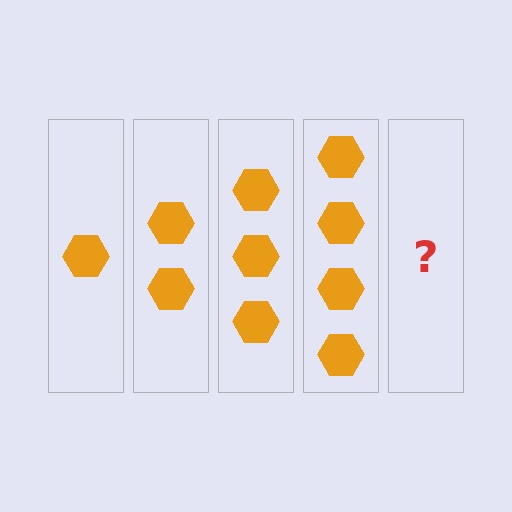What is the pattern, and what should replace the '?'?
The pattern is that each step adds one more hexagon. The '?' should be 5 hexagons.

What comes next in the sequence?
The next element should be 5 hexagons.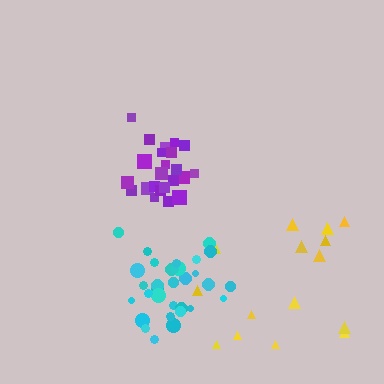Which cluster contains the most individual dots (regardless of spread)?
Cyan (32).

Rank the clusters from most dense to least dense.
cyan, purple, yellow.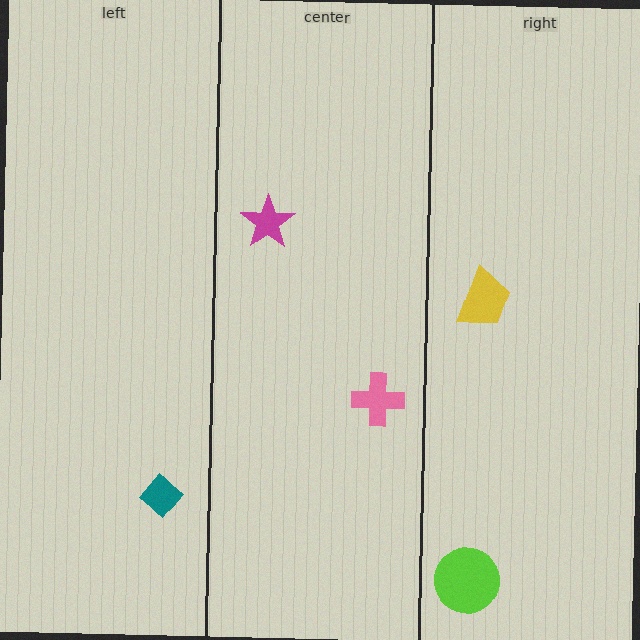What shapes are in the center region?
The magenta star, the pink cross.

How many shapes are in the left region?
1.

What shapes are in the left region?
The teal diamond.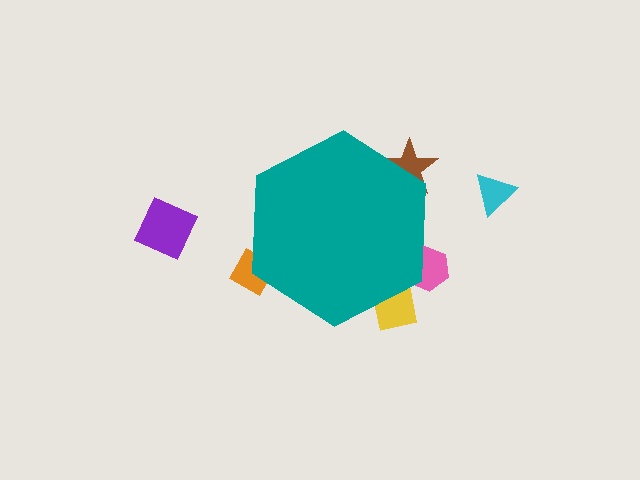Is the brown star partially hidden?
Yes, the brown star is partially hidden behind the teal hexagon.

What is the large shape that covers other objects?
A teal hexagon.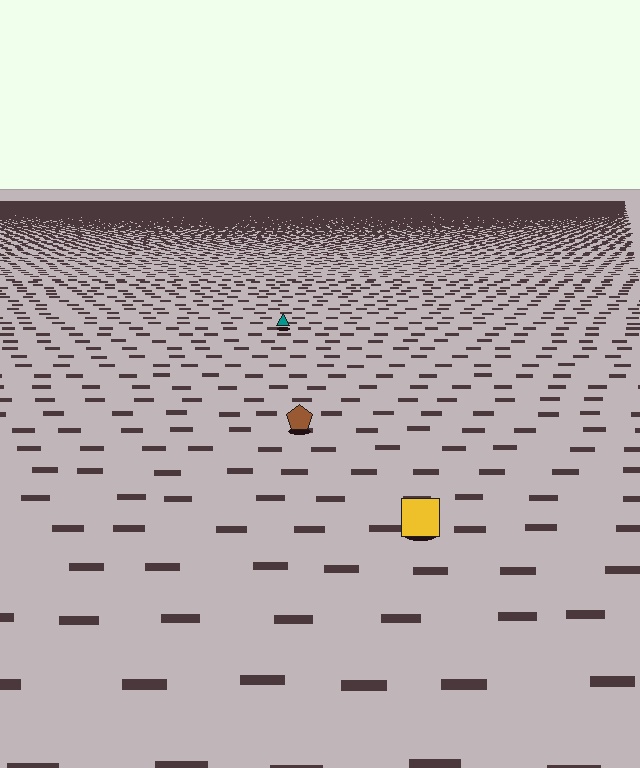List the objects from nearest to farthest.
From nearest to farthest: the yellow square, the brown pentagon, the teal triangle.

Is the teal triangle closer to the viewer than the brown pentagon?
No. The brown pentagon is closer — you can tell from the texture gradient: the ground texture is coarser near it.